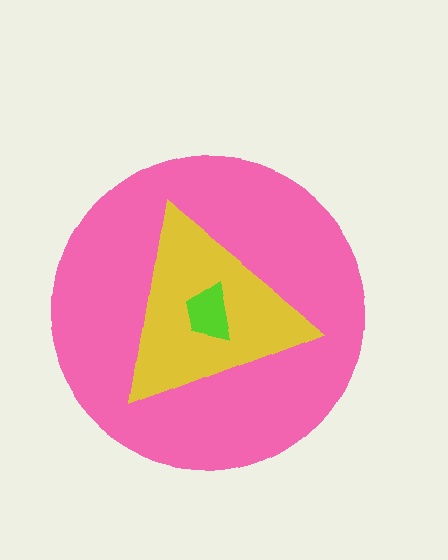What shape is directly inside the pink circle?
The yellow triangle.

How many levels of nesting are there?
3.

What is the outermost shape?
The pink circle.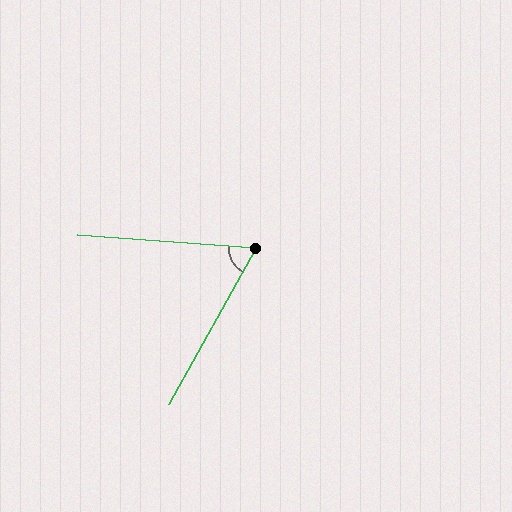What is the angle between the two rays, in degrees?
Approximately 65 degrees.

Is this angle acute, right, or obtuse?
It is acute.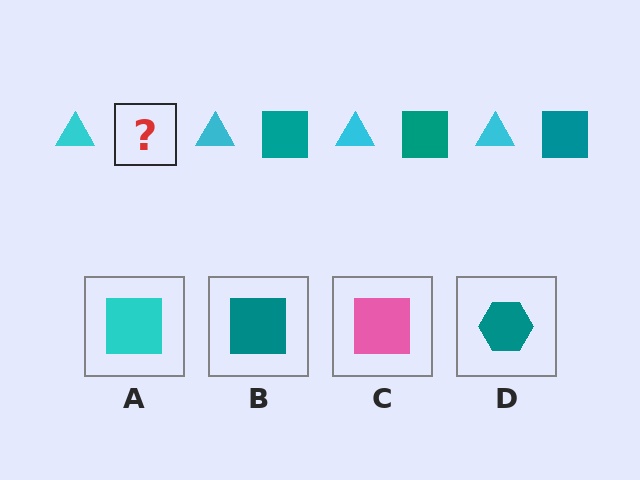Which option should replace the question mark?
Option B.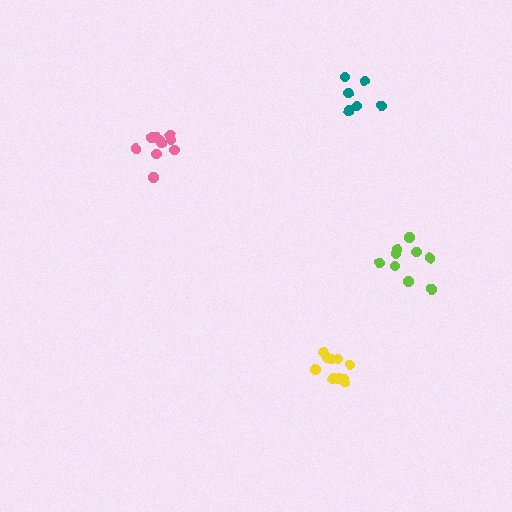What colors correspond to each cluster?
The clusters are colored: teal, yellow, pink, lime.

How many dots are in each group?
Group 1: 6 dots, Group 2: 10 dots, Group 3: 10 dots, Group 4: 9 dots (35 total).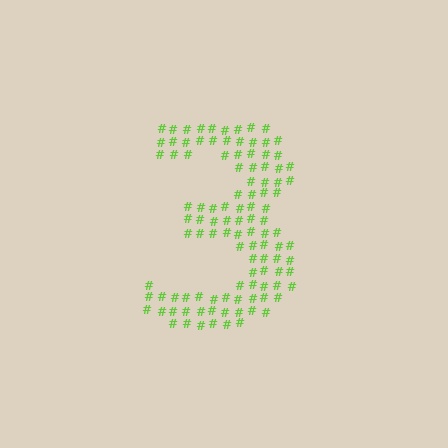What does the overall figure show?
The overall figure shows the digit 3.